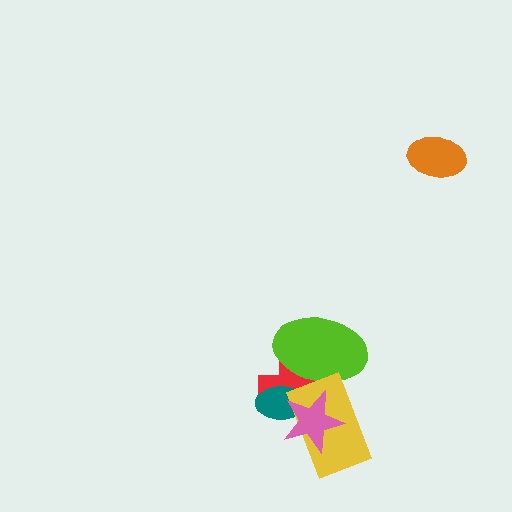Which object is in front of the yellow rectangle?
The pink star is in front of the yellow rectangle.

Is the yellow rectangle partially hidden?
Yes, it is partially covered by another shape.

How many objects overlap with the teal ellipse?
4 objects overlap with the teal ellipse.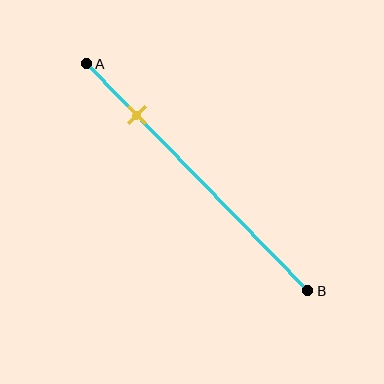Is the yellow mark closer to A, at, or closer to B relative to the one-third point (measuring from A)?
The yellow mark is closer to point A than the one-third point of segment AB.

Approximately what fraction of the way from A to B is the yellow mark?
The yellow mark is approximately 25% of the way from A to B.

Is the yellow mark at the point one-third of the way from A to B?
No, the mark is at about 25% from A, not at the 33% one-third point.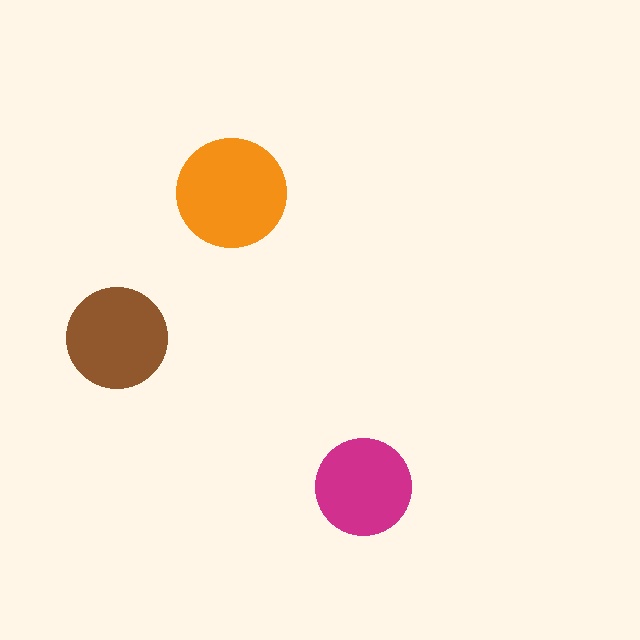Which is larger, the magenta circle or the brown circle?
The brown one.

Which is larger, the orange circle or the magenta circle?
The orange one.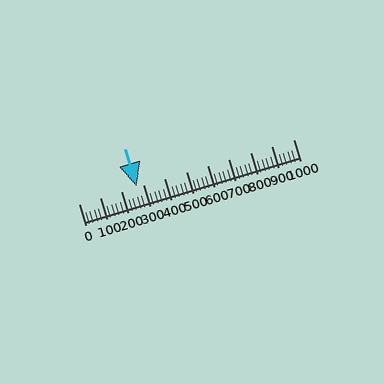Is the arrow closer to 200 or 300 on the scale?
The arrow is closer to 300.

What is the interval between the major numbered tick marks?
The major tick marks are spaced 100 units apart.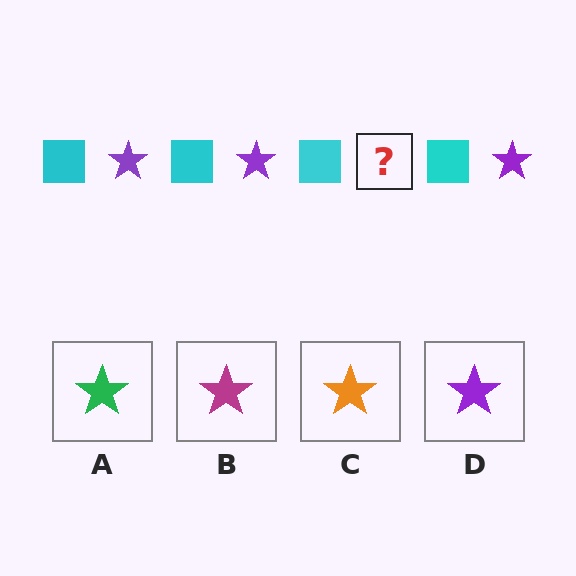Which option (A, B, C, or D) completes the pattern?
D.